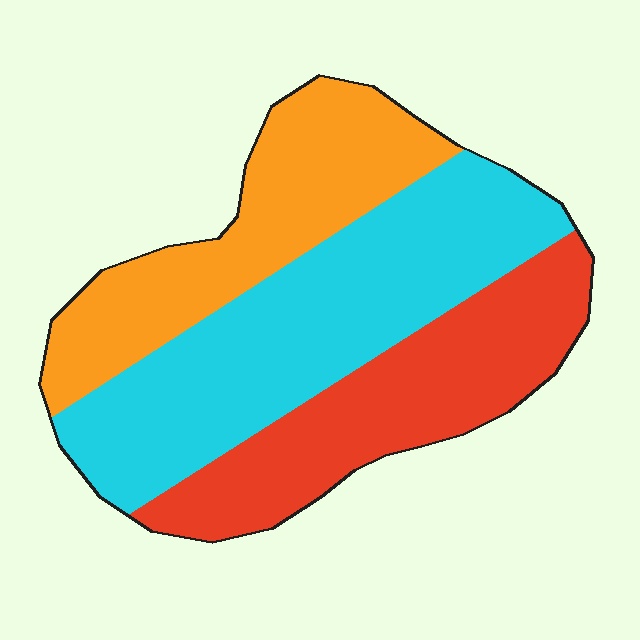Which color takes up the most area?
Cyan, at roughly 40%.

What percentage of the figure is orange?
Orange takes up about one quarter (1/4) of the figure.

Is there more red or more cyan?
Cyan.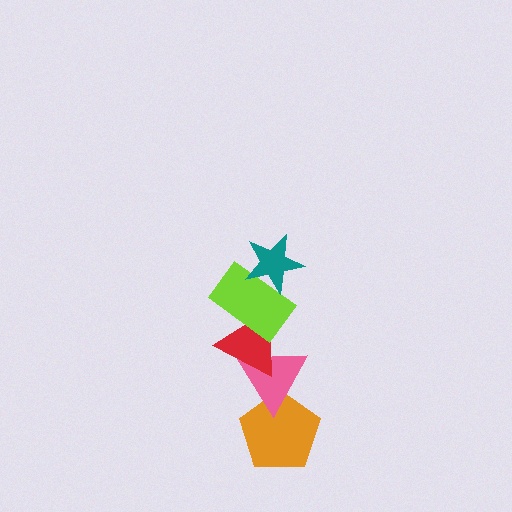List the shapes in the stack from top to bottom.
From top to bottom: the teal star, the lime rectangle, the red triangle, the pink triangle, the orange pentagon.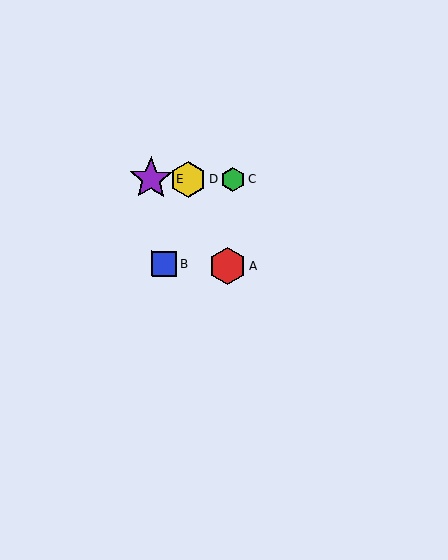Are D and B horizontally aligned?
No, D is at y≈179 and B is at y≈264.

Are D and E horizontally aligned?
Yes, both are at y≈179.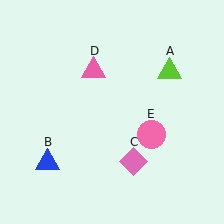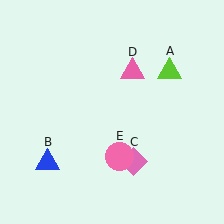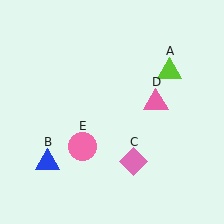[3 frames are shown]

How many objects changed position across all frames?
2 objects changed position: pink triangle (object D), pink circle (object E).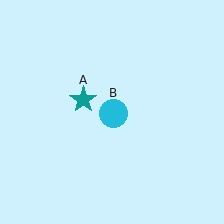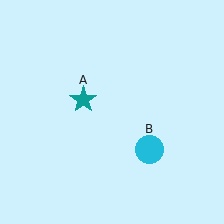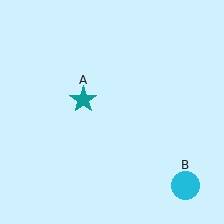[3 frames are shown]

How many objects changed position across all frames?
1 object changed position: cyan circle (object B).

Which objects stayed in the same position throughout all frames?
Teal star (object A) remained stationary.